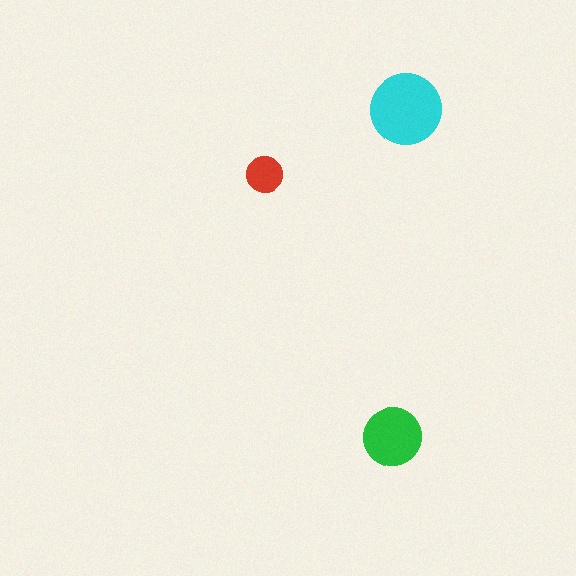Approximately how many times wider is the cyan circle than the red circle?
About 2 times wider.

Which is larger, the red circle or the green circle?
The green one.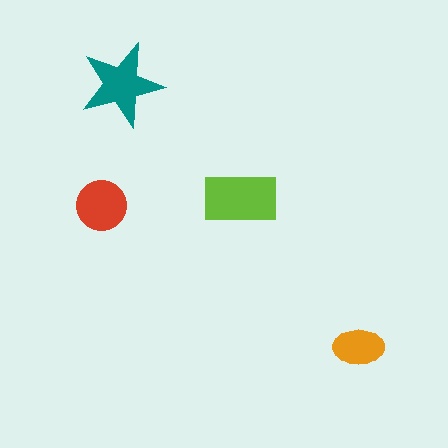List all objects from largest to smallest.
The lime rectangle, the teal star, the red circle, the orange ellipse.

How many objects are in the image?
There are 4 objects in the image.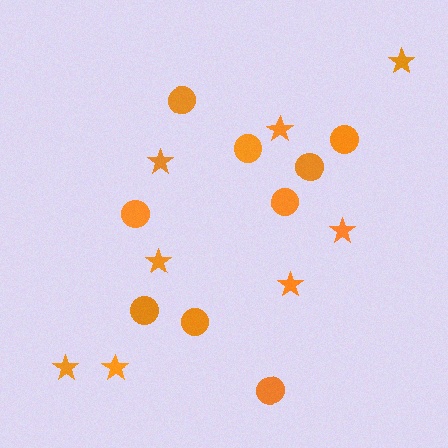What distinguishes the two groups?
There are 2 groups: one group of stars (8) and one group of circles (9).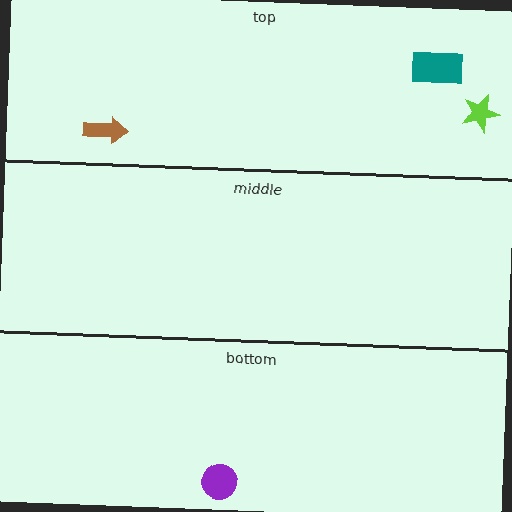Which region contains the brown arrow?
The top region.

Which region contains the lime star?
The top region.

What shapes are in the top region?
The lime star, the brown arrow, the teal rectangle.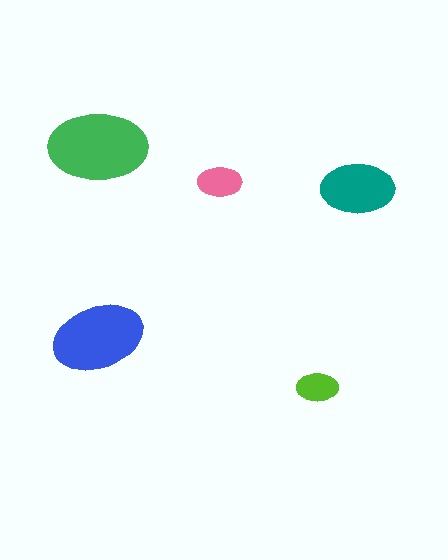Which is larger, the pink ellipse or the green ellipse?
The green one.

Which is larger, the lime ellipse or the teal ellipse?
The teal one.